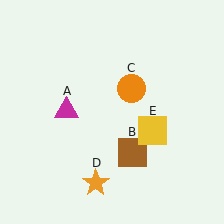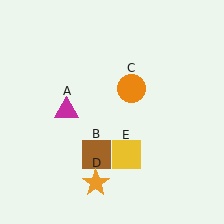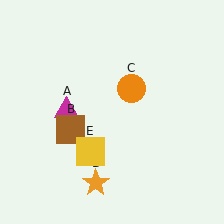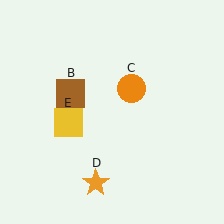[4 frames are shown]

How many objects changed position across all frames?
2 objects changed position: brown square (object B), yellow square (object E).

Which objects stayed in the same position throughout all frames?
Magenta triangle (object A) and orange circle (object C) and orange star (object D) remained stationary.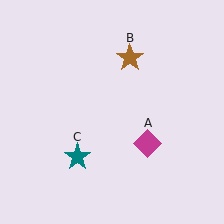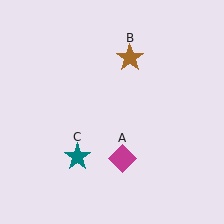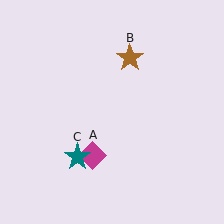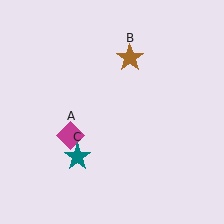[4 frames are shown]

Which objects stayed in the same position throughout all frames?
Brown star (object B) and teal star (object C) remained stationary.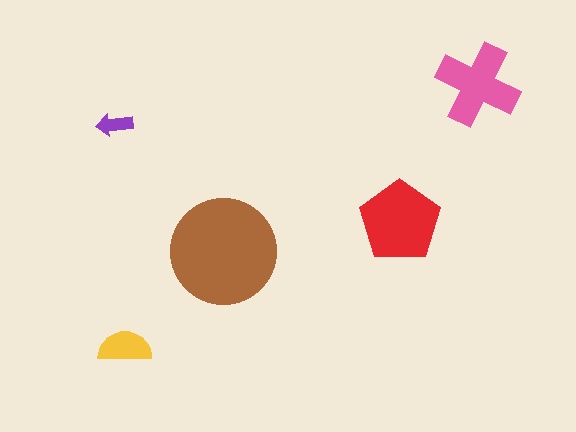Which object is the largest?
The brown circle.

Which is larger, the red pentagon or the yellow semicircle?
The red pentagon.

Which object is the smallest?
The purple arrow.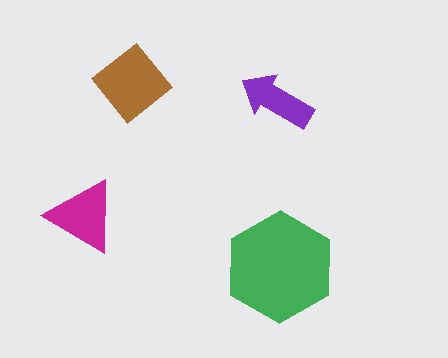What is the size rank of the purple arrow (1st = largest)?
4th.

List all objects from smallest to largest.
The purple arrow, the magenta triangle, the brown diamond, the green hexagon.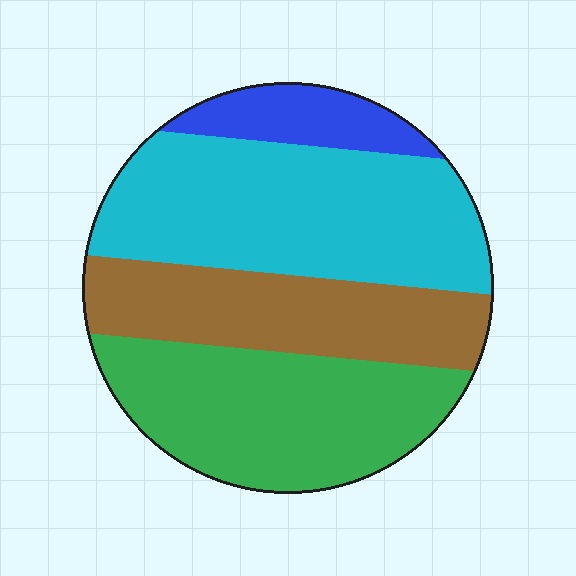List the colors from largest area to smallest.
From largest to smallest: cyan, green, brown, blue.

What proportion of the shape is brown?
Brown takes up about one quarter (1/4) of the shape.